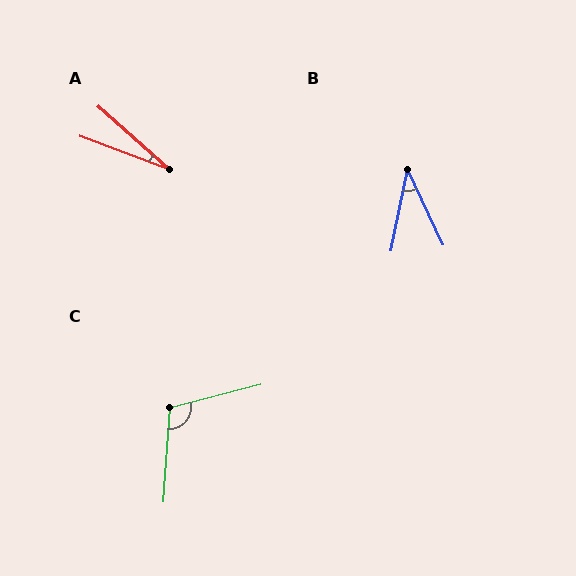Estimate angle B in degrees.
Approximately 37 degrees.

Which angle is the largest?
C, at approximately 109 degrees.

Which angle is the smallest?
A, at approximately 21 degrees.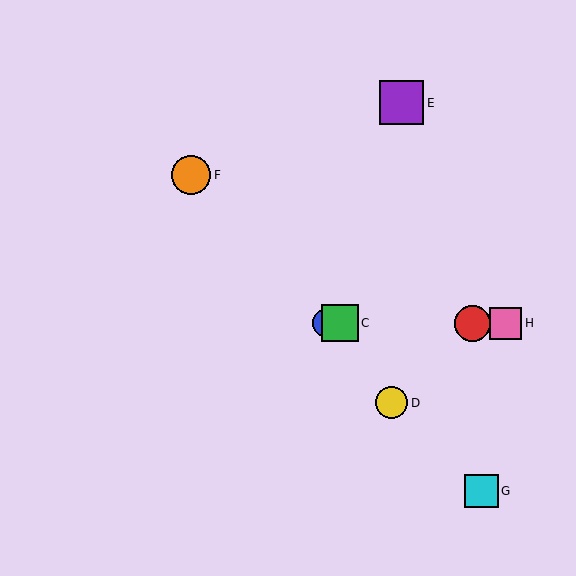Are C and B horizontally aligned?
Yes, both are at y≈323.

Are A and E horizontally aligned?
No, A is at y≈323 and E is at y≈103.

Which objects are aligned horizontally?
Objects A, B, C, H are aligned horizontally.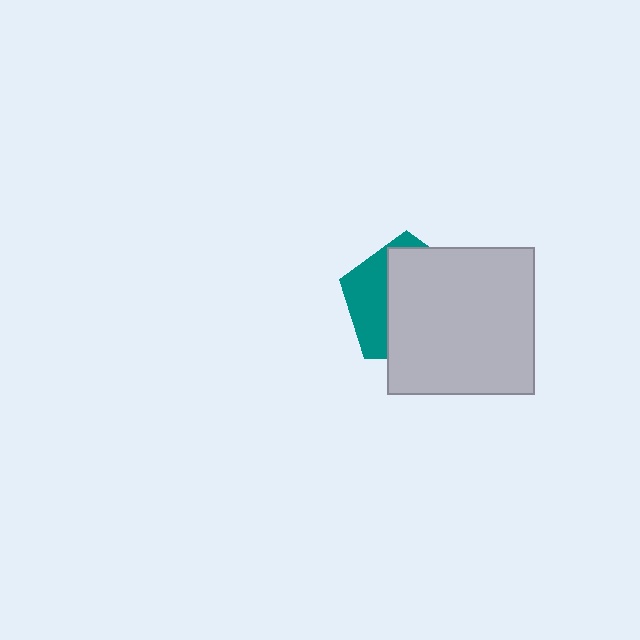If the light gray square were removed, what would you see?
You would see the complete teal pentagon.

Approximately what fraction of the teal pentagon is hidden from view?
Roughly 66% of the teal pentagon is hidden behind the light gray square.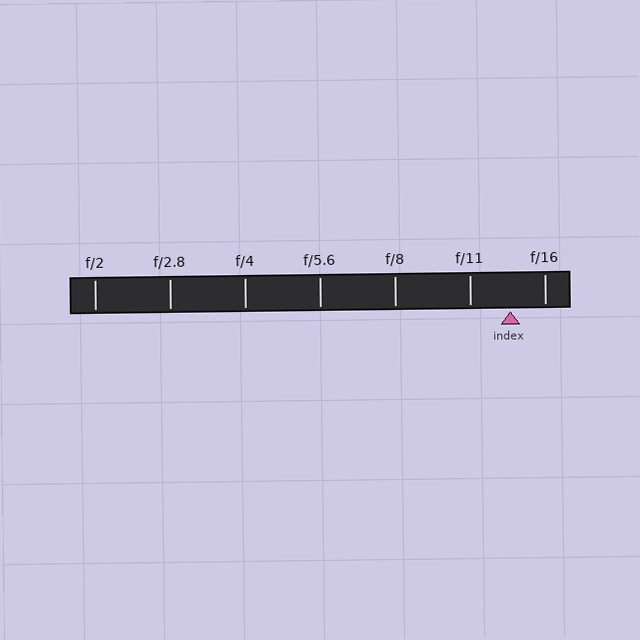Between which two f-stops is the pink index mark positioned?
The index mark is between f/11 and f/16.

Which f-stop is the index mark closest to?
The index mark is closest to f/16.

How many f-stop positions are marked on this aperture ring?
There are 7 f-stop positions marked.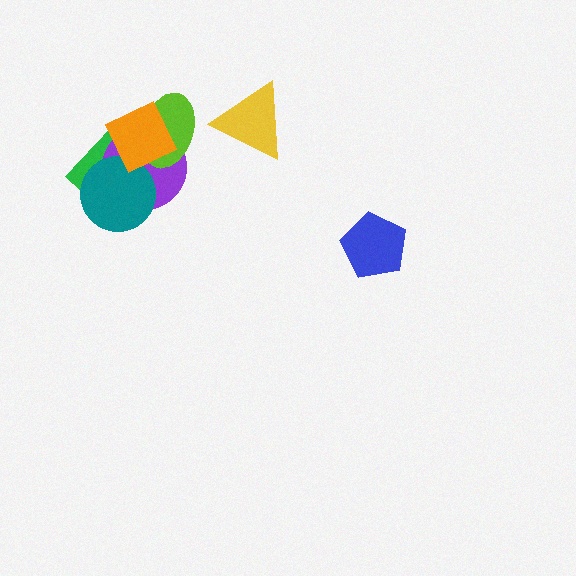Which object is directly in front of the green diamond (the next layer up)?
The purple circle is directly in front of the green diamond.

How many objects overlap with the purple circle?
4 objects overlap with the purple circle.